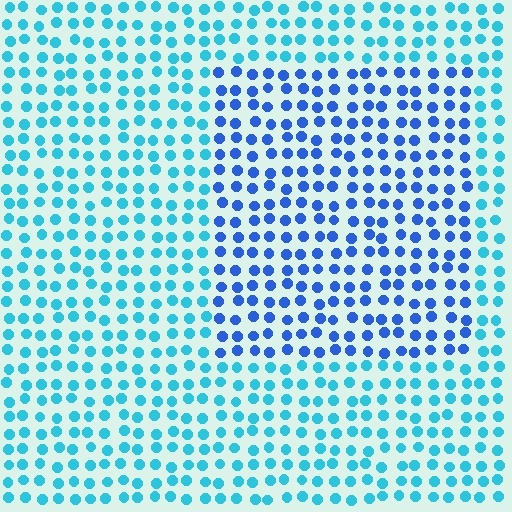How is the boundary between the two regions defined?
The boundary is defined purely by a slight shift in hue (about 35 degrees). Spacing, size, and orientation are identical on both sides.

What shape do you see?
I see a rectangle.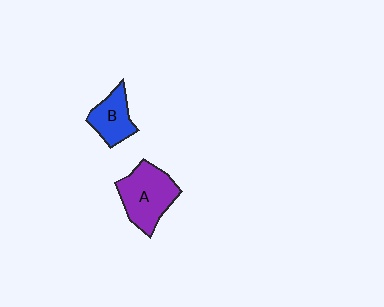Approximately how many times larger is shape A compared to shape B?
Approximately 1.6 times.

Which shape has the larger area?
Shape A (purple).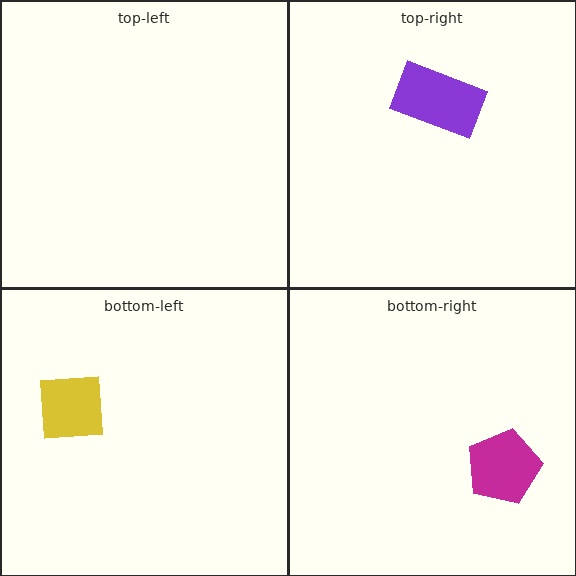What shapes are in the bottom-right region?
The magenta pentagon.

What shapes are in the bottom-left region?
The yellow square.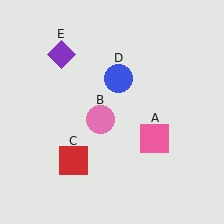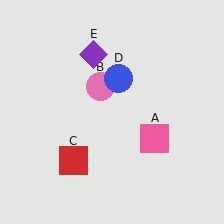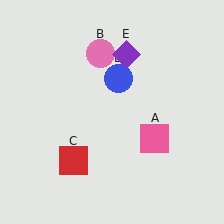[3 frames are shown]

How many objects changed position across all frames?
2 objects changed position: pink circle (object B), purple diamond (object E).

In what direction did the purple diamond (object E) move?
The purple diamond (object E) moved right.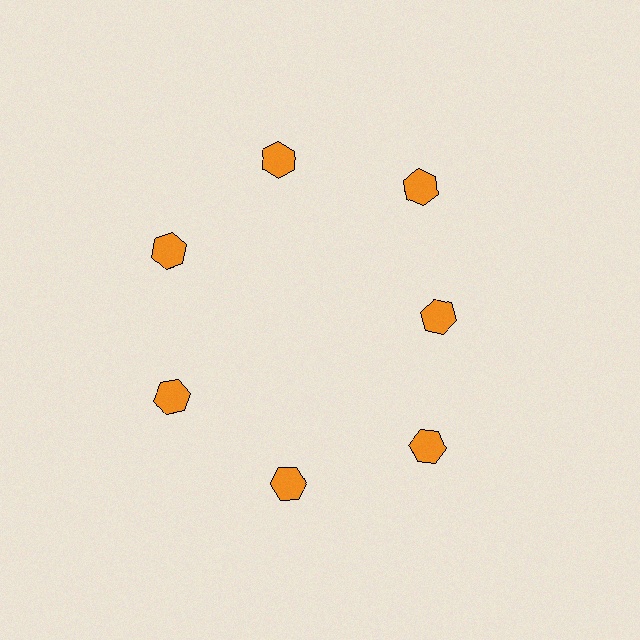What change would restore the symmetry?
The symmetry would be restored by moving it outward, back onto the ring so that all 7 hexagons sit at equal angles and equal distance from the center.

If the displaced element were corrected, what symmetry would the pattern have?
It would have 7-fold rotational symmetry — the pattern would map onto itself every 51 degrees.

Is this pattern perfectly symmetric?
No. The 7 orange hexagons are arranged in a ring, but one element near the 3 o'clock position is pulled inward toward the center, breaking the 7-fold rotational symmetry.